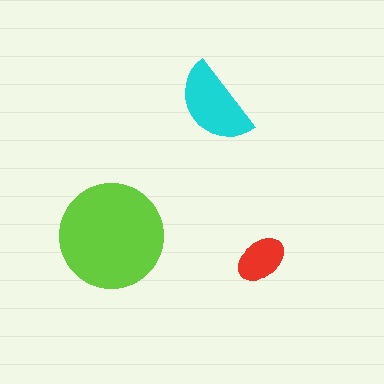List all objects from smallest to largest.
The red ellipse, the cyan semicircle, the lime circle.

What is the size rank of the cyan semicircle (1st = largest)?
2nd.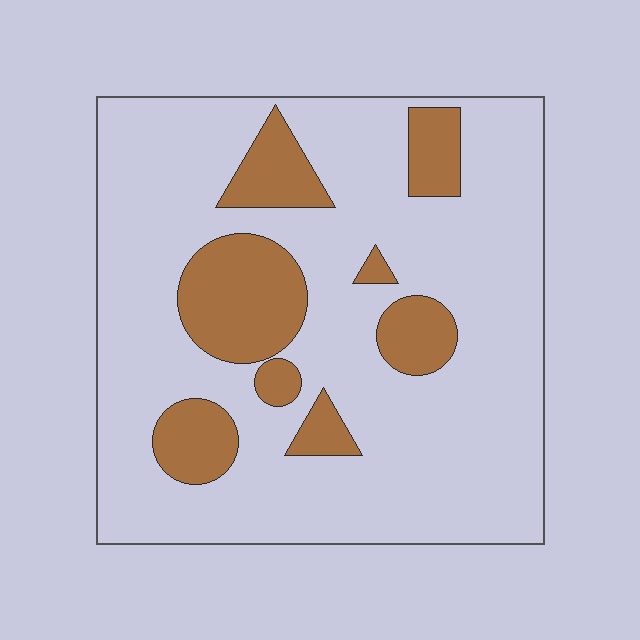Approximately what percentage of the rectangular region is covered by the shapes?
Approximately 20%.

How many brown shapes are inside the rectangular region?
8.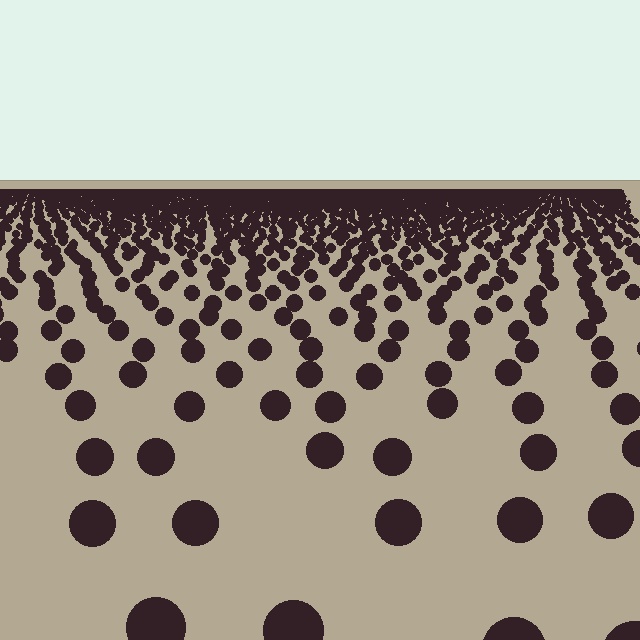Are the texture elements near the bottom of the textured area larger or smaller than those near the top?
Larger. Near the bottom, elements are closer to the viewer and appear at a bigger on-screen size.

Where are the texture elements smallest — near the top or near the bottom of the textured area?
Near the top.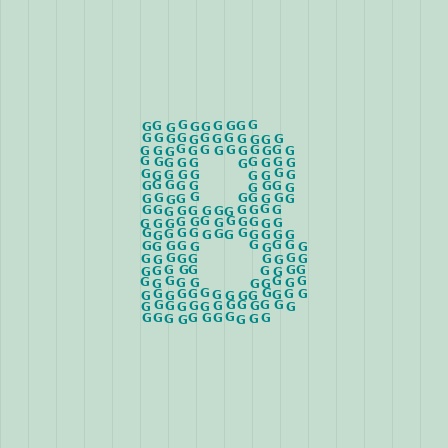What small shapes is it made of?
It is made of small letter G's.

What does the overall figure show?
The overall figure shows the letter B.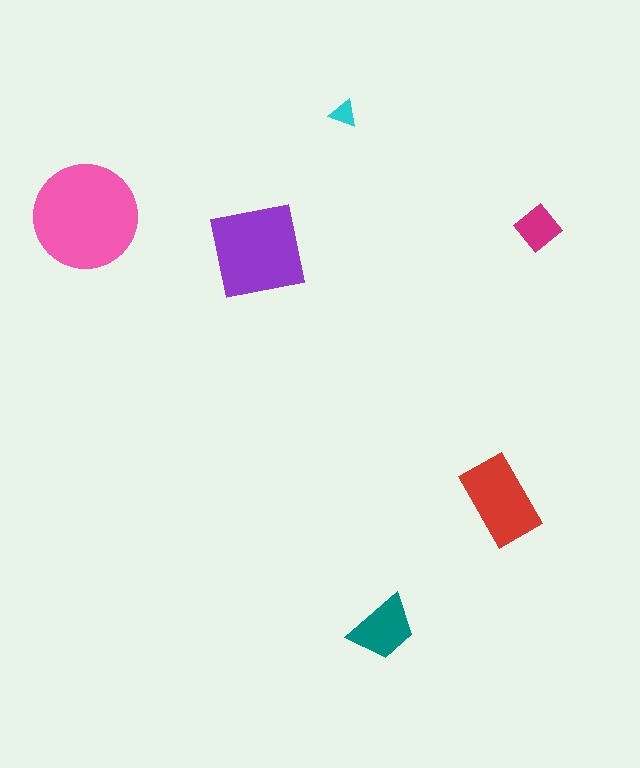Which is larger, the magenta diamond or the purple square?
The purple square.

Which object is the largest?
The pink circle.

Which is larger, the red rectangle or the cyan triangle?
The red rectangle.